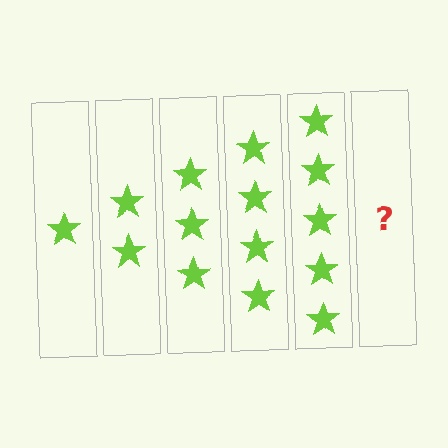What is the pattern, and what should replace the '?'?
The pattern is that each step adds one more star. The '?' should be 6 stars.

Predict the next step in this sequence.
The next step is 6 stars.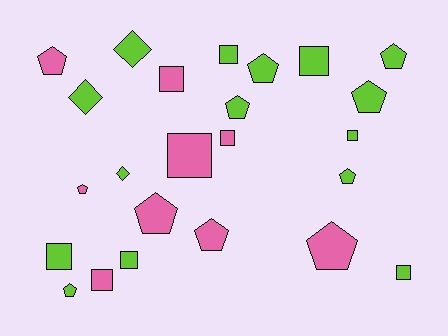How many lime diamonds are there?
There are 3 lime diamonds.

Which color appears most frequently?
Lime, with 15 objects.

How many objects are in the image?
There are 24 objects.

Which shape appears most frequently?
Pentagon, with 11 objects.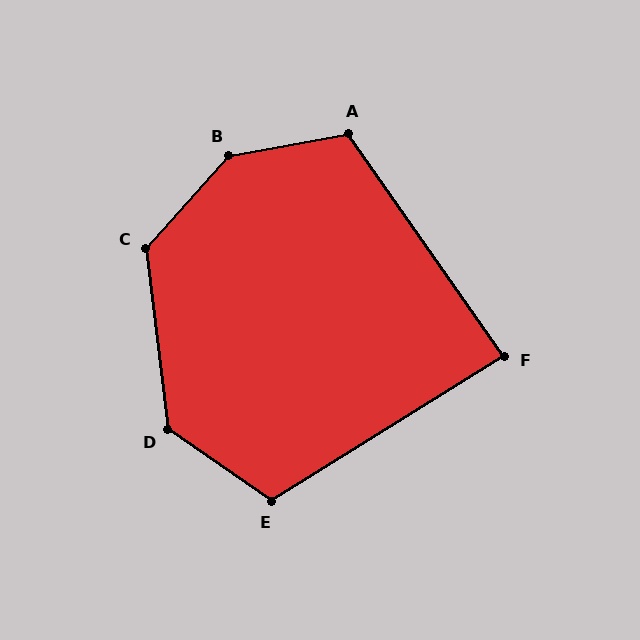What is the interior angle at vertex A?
Approximately 115 degrees (obtuse).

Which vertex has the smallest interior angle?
F, at approximately 87 degrees.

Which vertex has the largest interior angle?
B, at approximately 142 degrees.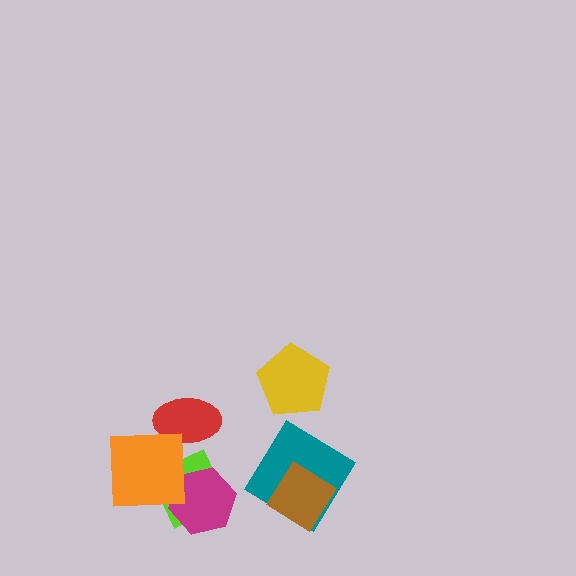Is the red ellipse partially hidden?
Yes, it is partially covered by another shape.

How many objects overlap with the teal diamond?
1 object overlaps with the teal diamond.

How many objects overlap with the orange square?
3 objects overlap with the orange square.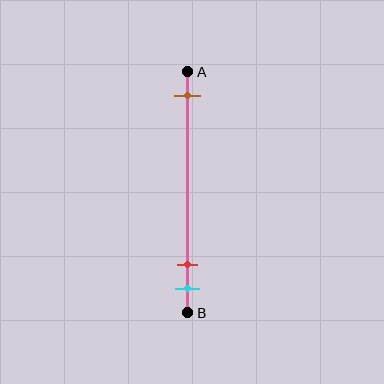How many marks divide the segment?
There are 3 marks dividing the segment.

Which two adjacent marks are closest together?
The red and cyan marks are the closest adjacent pair.